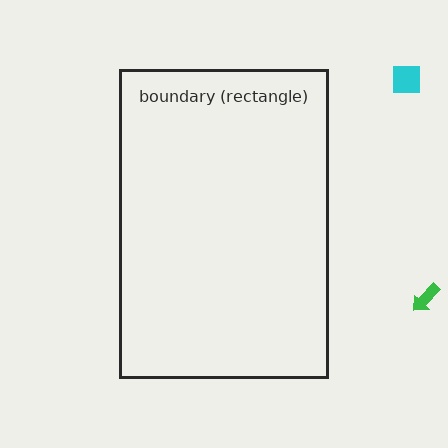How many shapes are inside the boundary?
0 inside, 2 outside.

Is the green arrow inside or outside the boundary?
Outside.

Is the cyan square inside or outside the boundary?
Outside.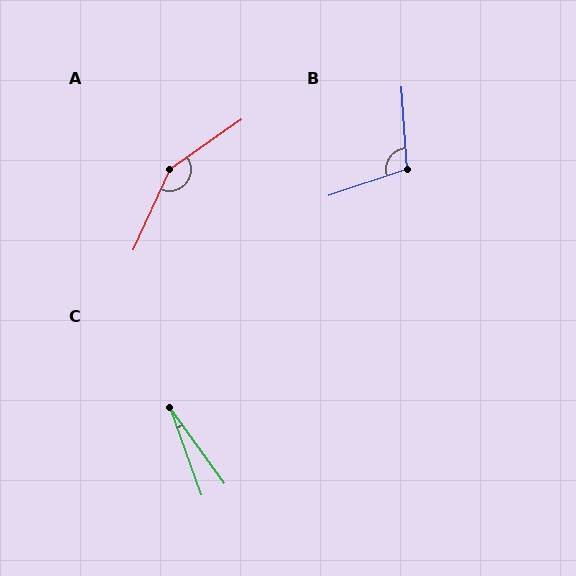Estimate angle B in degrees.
Approximately 105 degrees.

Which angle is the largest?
A, at approximately 149 degrees.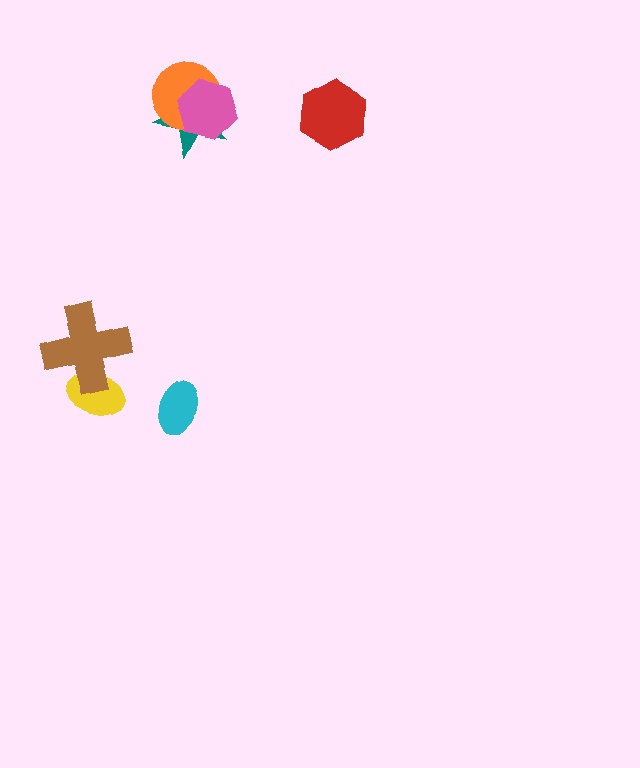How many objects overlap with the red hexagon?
0 objects overlap with the red hexagon.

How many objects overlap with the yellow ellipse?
1 object overlaps with the yellow ellipse.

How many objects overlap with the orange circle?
2 objects overlap with the orange circle.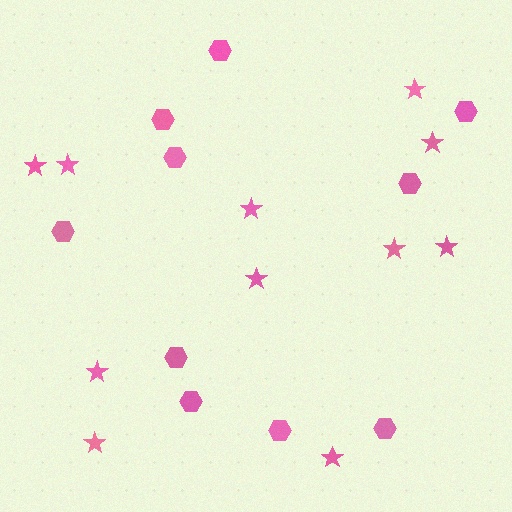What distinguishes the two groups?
There are 2 groups: one group of hexagons (10) and one group of stars (11).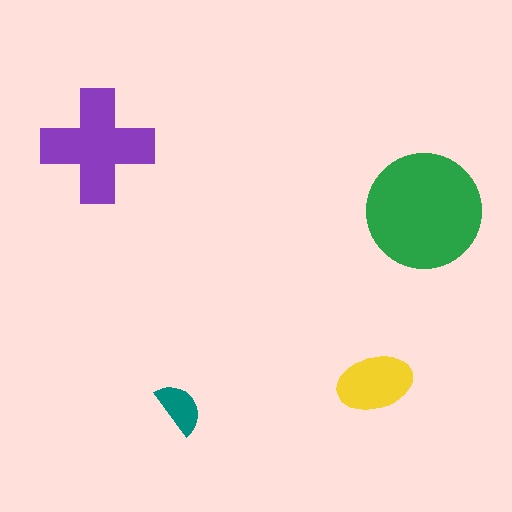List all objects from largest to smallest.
The green circle, the purple cross, the yellow ellipse, the teal semicircle.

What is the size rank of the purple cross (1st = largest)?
2nd.